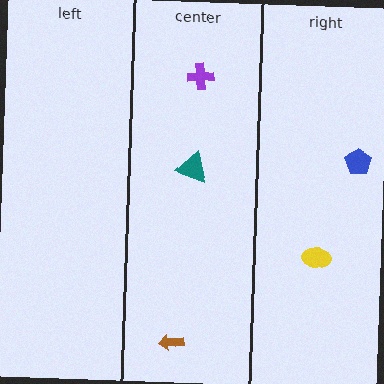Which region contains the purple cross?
The center region.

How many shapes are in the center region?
3.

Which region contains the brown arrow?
The center region.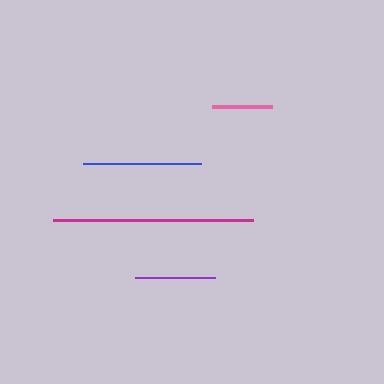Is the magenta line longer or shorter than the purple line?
The magenta line is longer than the purple line.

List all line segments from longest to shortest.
From longest to shortest: magenta, blue, purple, pink.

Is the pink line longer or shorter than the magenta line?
The magenta line is longer than the pink line.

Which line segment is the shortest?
The pink line is the shortest at approximately 61 pixels.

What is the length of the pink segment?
The pink segment is approximately 61 pixels long.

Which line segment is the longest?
The magenta line is the longest at approximately 200 pixels.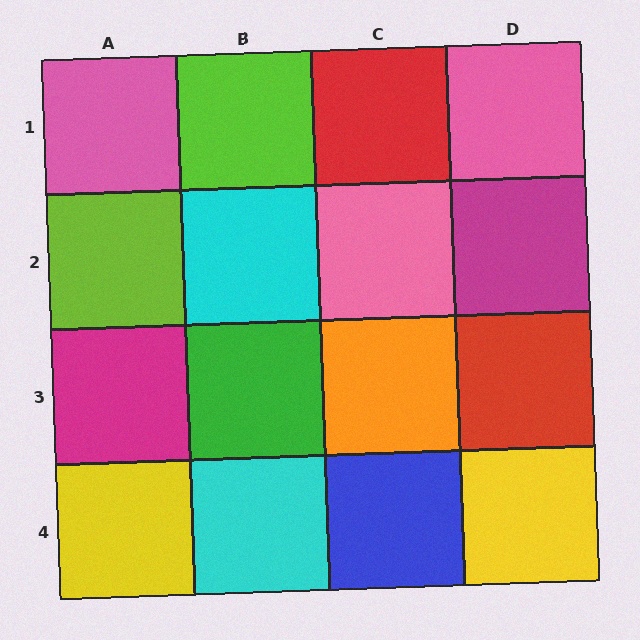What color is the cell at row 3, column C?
Orange.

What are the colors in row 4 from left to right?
Yellow, cyan, blue, yellow.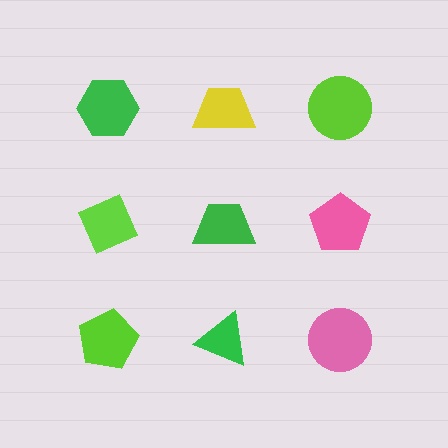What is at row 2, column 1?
A lime diamond.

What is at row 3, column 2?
A green triangle.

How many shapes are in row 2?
3 shapes.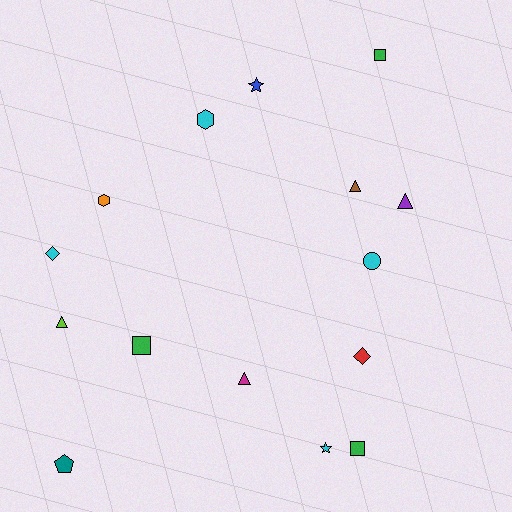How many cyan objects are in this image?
There are 4 cyan objects.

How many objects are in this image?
There are 15 objects.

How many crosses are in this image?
There are no crosses.